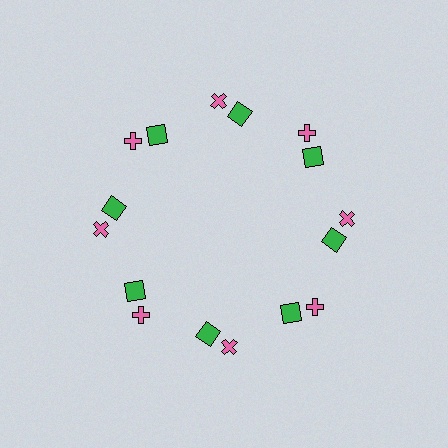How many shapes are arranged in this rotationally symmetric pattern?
There are 16 shapes, arranged in 8 groups of 2.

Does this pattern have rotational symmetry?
Yes, this pattern has 8-fold rotational symmetry. It looks the same after rotating 45 degrees around the center.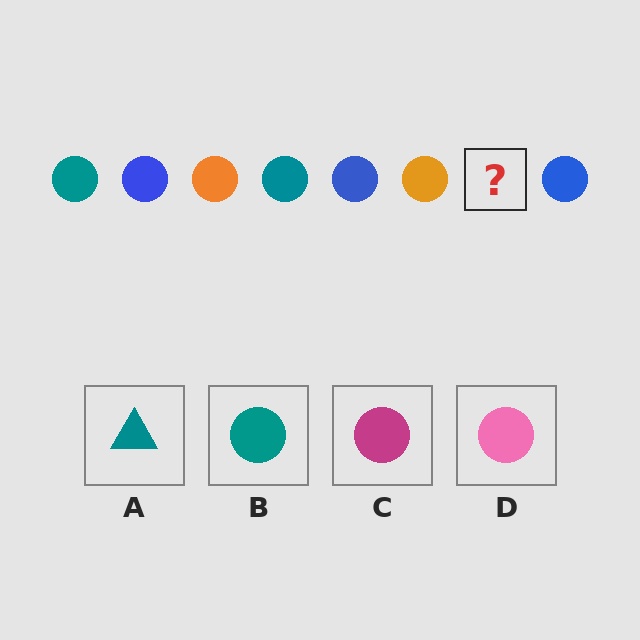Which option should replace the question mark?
Option B.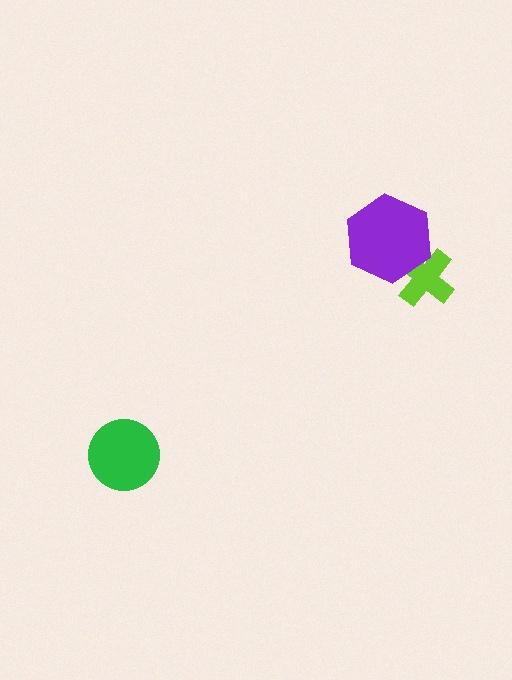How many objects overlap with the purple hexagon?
1 object overlaps with the purple hexagon.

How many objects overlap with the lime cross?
1 object overlaps with the lime cross.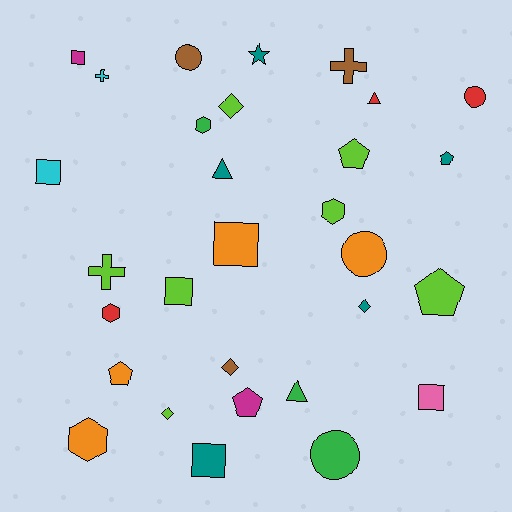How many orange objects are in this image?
There are 4 orange objects.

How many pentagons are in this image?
There are 5 pentagons.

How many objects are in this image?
There are 30 objects.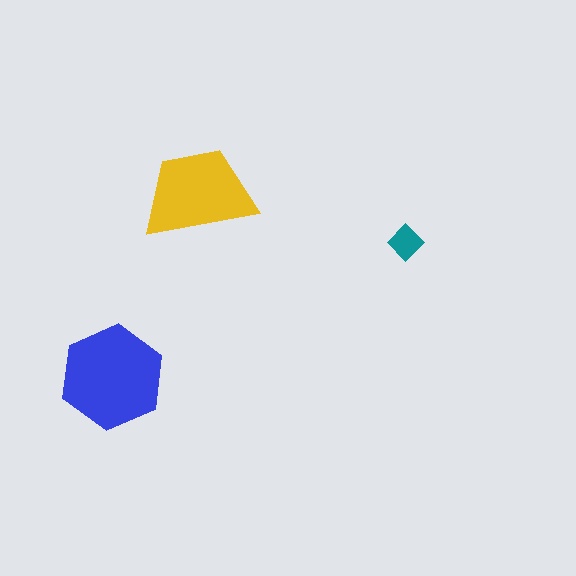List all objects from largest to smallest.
The blue hexagon, the yellow trapezoid, the teal diamond.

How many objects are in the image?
There are 3 objects in the image.